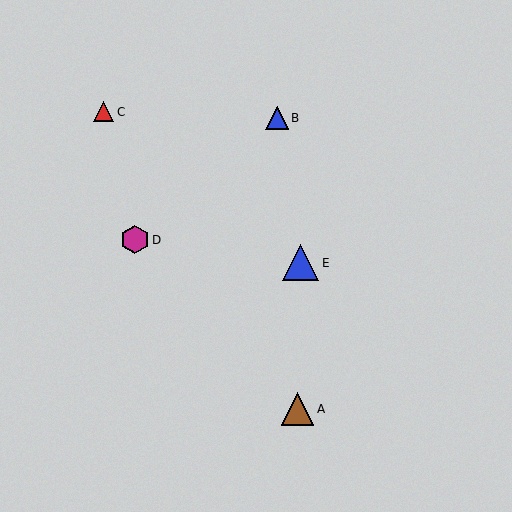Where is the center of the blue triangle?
The center of the blue triangle is at (277, 118).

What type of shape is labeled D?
Shape D is a magenta hexagon.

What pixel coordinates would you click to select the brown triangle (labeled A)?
Click at (298, 409) to select the brown triangle A.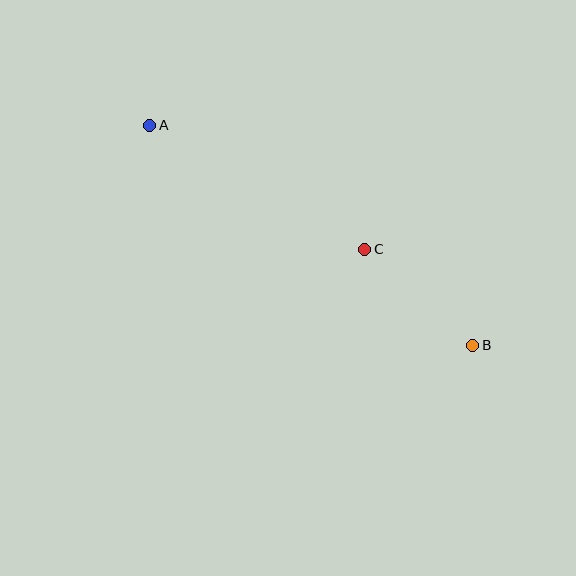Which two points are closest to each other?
Points B and C are closest to each other.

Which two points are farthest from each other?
Points A and B are farthest from each other.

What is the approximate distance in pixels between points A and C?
The distance between A and C is approximately 248 pixels.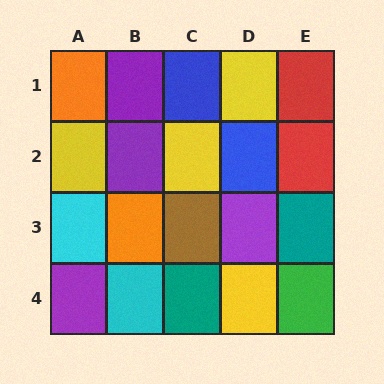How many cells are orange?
2 cells are orange.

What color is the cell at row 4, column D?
Yellow.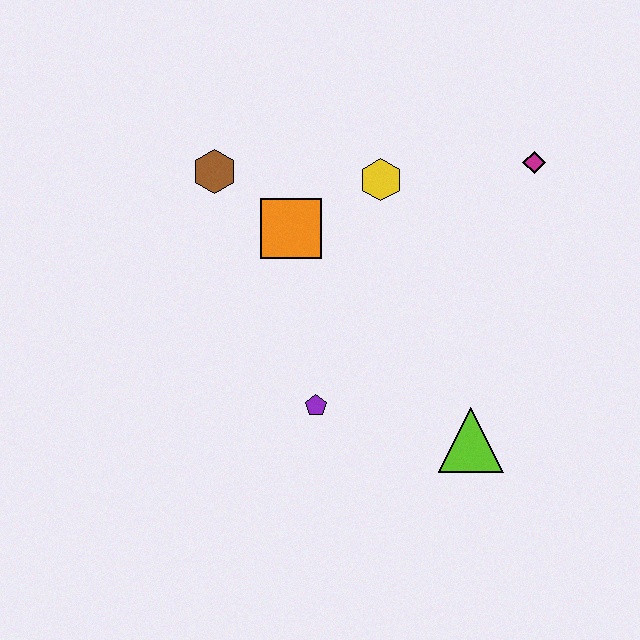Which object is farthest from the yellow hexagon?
The lime triangle is farthest from the yellow hexagon.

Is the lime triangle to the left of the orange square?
No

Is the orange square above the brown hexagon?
No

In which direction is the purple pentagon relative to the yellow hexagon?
The purple pentagon is below the yellow hexagon.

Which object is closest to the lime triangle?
The purple pentagon is closest to the lime triangle.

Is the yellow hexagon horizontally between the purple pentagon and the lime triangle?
Yes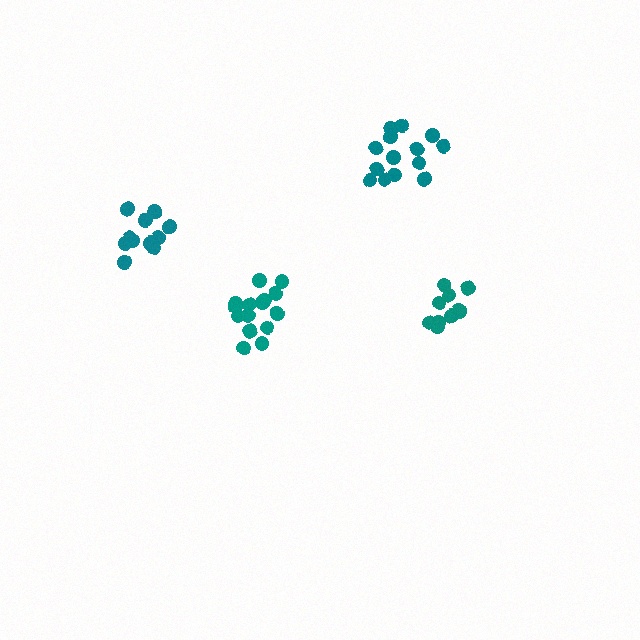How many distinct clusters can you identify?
There are 4 distinct clusters.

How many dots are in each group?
Group 1: 14 dots, Group 2: 15 dots, Group 3: 10 dots, Group 4: 11 dots (50 total).